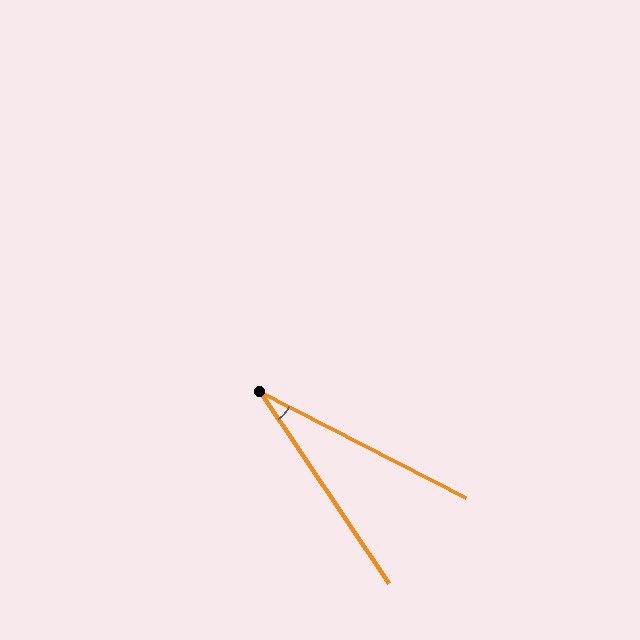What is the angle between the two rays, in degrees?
Approximately 29 degrees.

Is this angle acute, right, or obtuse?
It is acute.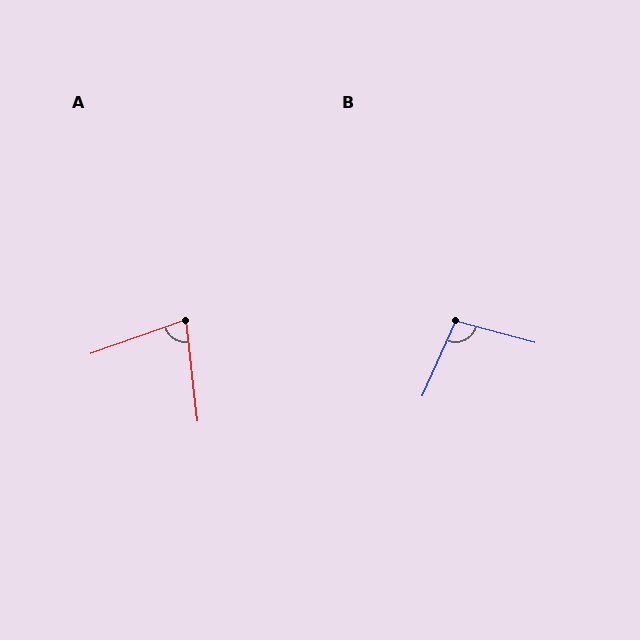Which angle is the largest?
B, at approximately 99 degrees.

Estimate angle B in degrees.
Approximately 99 degrees.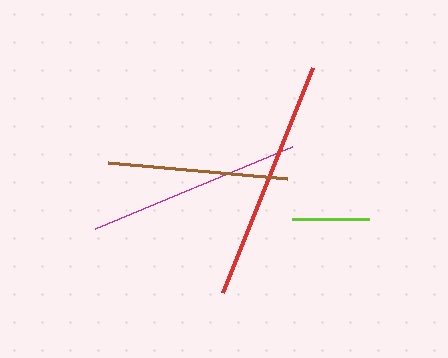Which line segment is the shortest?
The lime line is the shortest at approximately 78 pixels.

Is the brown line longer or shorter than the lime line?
The brown line is longer than the lime line.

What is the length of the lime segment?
The lime segment is approximately 78 pixels long.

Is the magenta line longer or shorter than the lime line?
The magenta line is longer than the lime line.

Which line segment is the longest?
The red line is the longest at approximately 242 pixels.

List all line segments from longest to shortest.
From longest to shortest: red, magenta, brown, lime.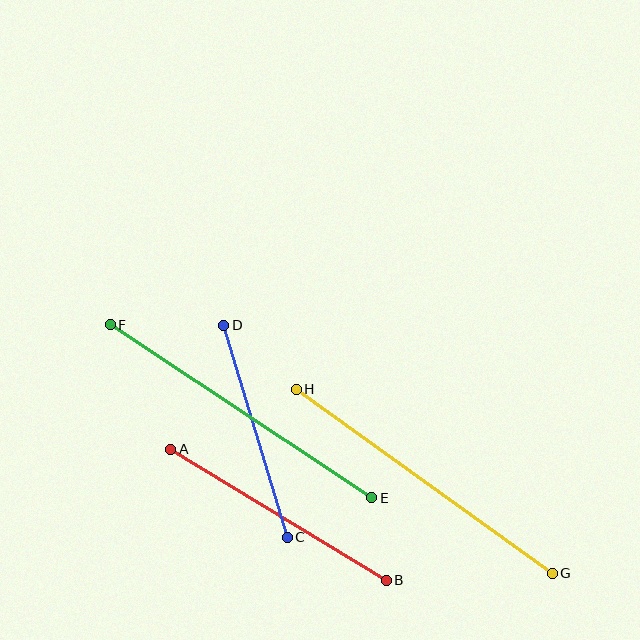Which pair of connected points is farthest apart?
Points G and H are farthest apart.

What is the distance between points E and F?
The distance is approximately 313 pixels.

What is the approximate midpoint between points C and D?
The midpoint is at approximately (256, 431) pixels.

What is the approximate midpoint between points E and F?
The midpoint is at approximately (241, 411) pixels.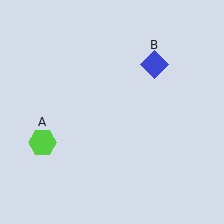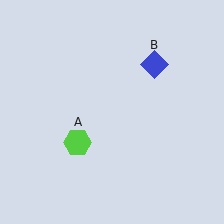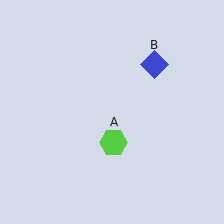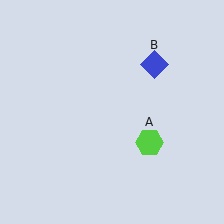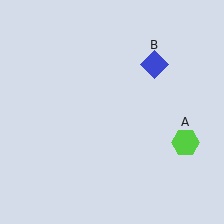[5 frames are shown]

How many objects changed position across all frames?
1 object changed position: lime hexagon (object A).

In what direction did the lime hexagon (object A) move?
The lime hexagon (object A) moved right.